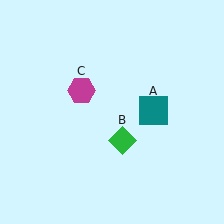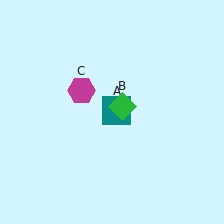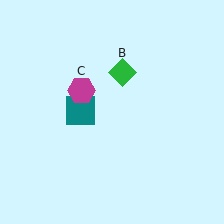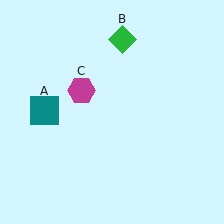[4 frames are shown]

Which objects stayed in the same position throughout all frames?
Magenta hexagon (object C) remained stationary.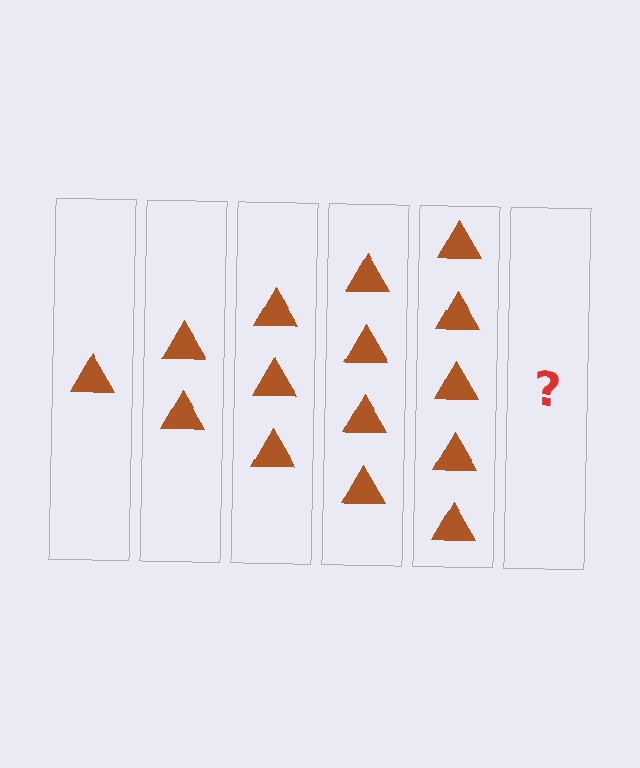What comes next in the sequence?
The next element should be 6 triangles.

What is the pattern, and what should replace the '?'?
The pattern is that each step adds one more triangle. The '?' should be 6 triangles.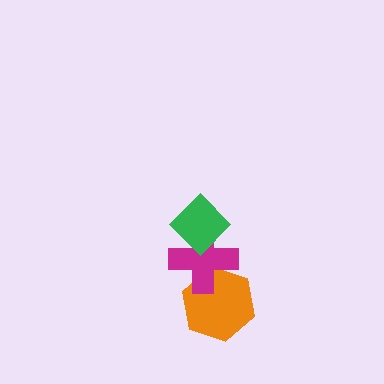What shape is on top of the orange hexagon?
The magenta cross is on top of the orange hexagon.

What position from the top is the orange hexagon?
The orange hexagon is 3rd from the top.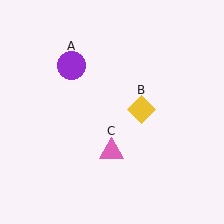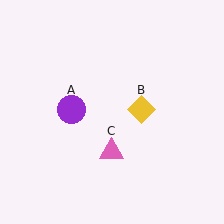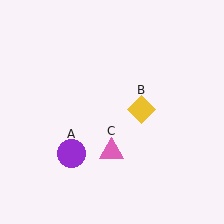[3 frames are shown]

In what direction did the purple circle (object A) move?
The purple circle (object A) moved down.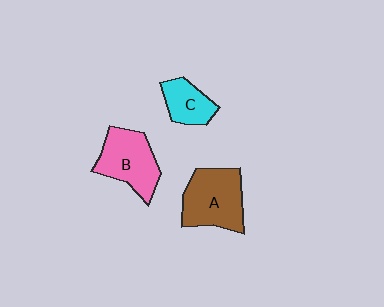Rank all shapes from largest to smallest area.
From largest to smallest: A (brown), B (pink), C (cyan).